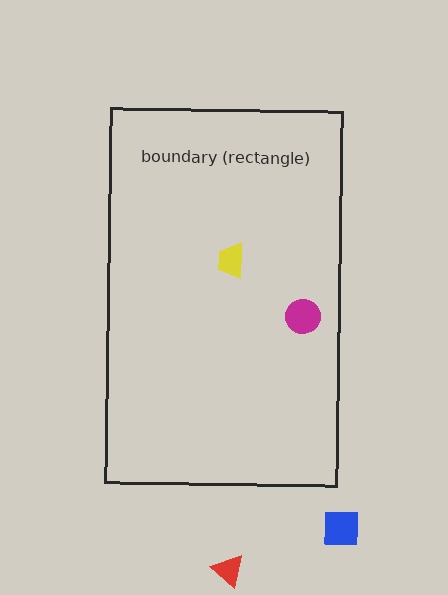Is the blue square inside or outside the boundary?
Outside.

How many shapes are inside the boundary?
2 inside, 2 outside.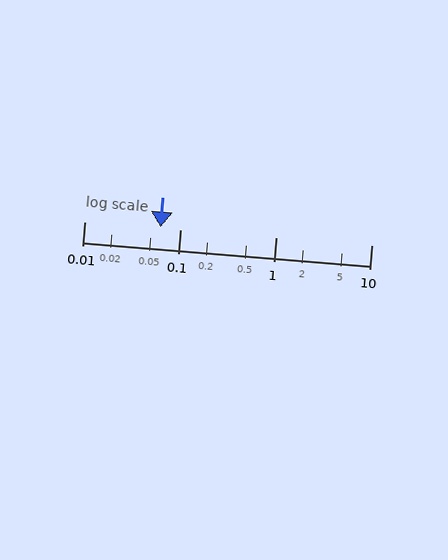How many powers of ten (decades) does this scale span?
The scale spans 3 decades, from 0.01 to 10.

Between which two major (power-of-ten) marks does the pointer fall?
The pointer is between 0.01 and 0.1.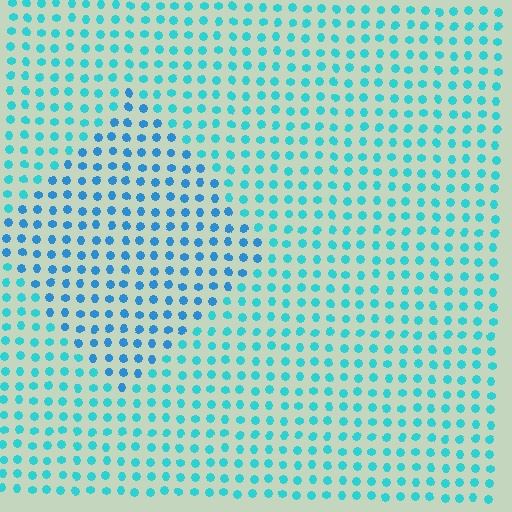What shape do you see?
I see a diamond.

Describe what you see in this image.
The image is filled with small cyan elements in a uniform arrangement. A diamond-shaped region is visible where the elements are tinted to a slightly different hue, forming a subtle color boundary.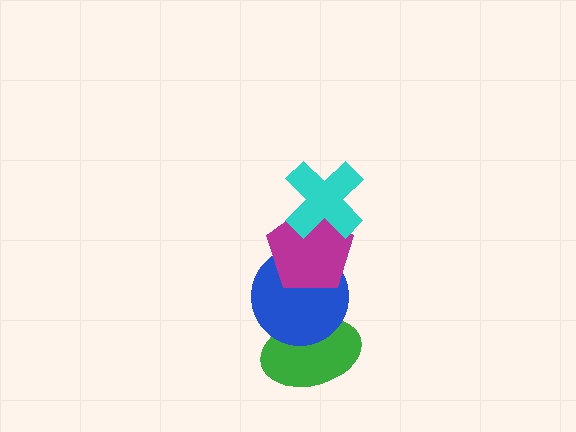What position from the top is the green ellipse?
The green ellipse is 4th from the top.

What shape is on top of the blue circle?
The magenta pentagon is on top of the blue circle.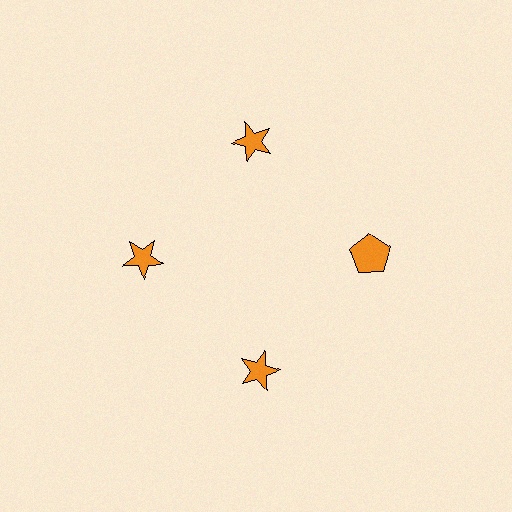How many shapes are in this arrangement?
There are 4 shapes arranged in a ring pattern.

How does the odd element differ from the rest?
It has a different shape: pentagon instead of star.